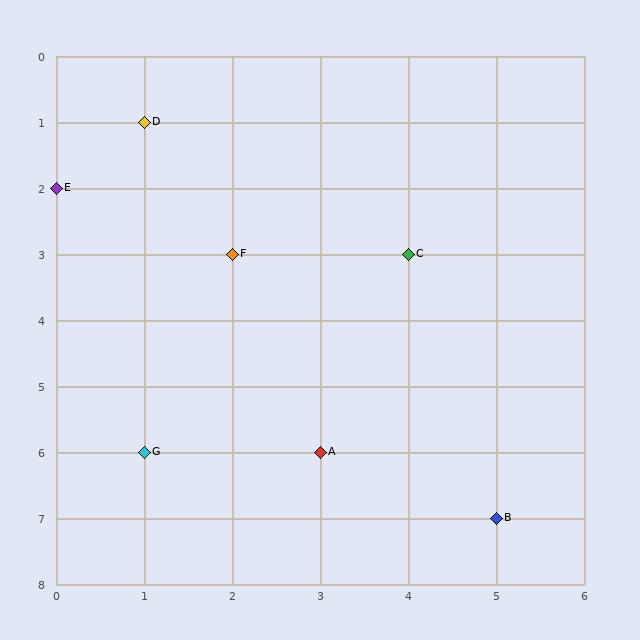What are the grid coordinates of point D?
Point D is at grid coordinates (1, 1).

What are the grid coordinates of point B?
Point B is at grid coordinates (5, 7).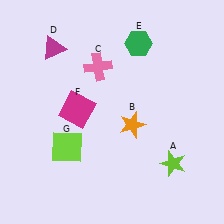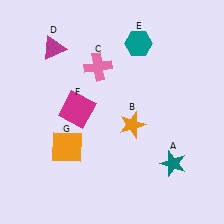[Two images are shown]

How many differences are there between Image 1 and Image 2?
There are 3 differences between the two images.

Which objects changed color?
A changed from lime to teal. E changed from green to teal. G changed from lime to orange.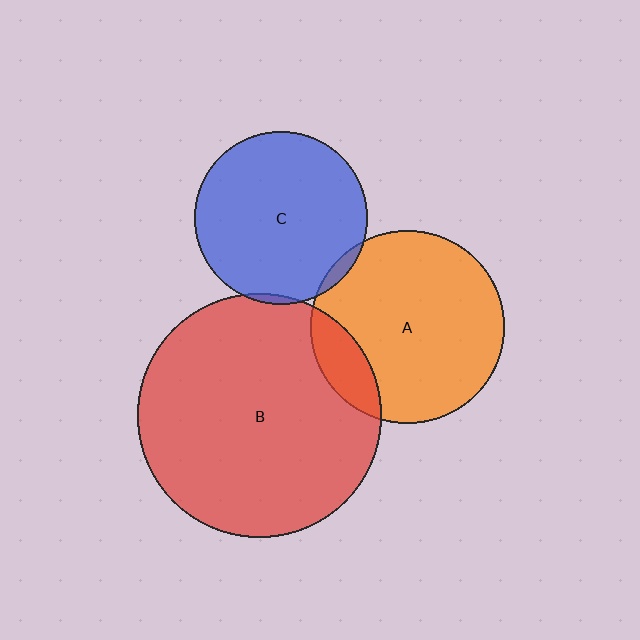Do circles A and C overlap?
Yes.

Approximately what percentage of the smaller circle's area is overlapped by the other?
Approximately 5%.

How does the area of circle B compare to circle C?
Approximately 2.0 times.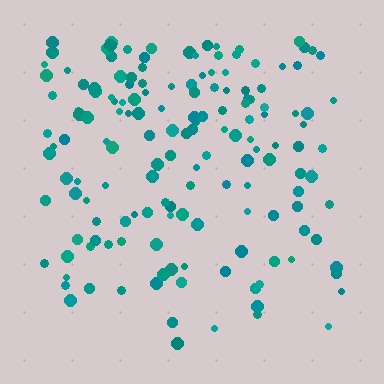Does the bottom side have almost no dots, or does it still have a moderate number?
Still a moderate number, just noticeably fewer than the top.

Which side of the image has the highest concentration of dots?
The top.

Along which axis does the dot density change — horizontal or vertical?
Vertical.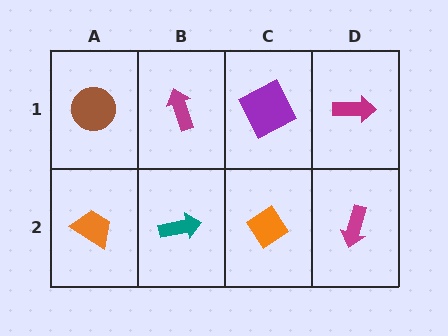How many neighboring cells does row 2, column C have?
3.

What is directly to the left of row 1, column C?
A magenta arrow.